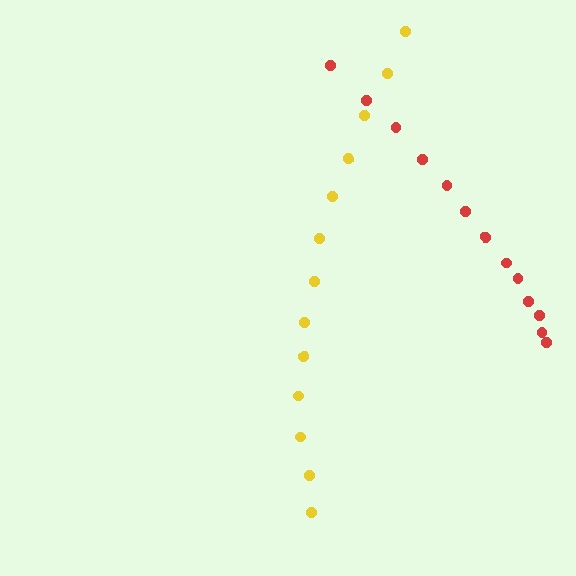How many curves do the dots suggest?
There are 2 distinct paths.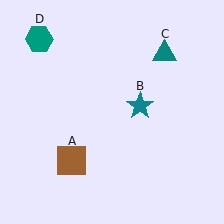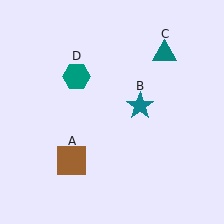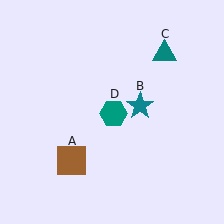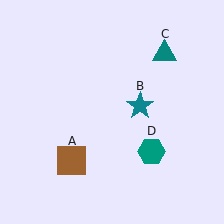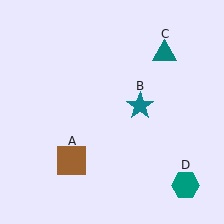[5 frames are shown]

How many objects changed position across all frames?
1 object changed position: teal hexagon (object D).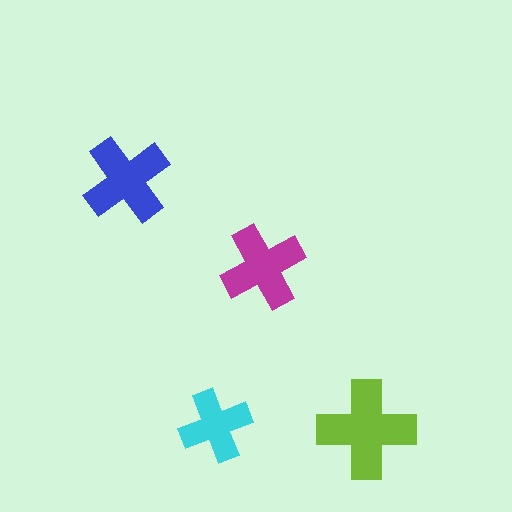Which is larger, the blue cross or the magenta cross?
The blue one.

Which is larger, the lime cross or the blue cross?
The lime one.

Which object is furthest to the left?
The blue cross is leftmost.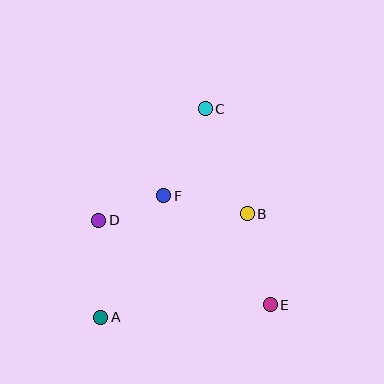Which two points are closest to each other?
Points D and F are closest to each other.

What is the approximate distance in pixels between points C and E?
The distance between C and E is approximately 206 pixels.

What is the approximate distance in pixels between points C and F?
The distance between C and F is approximately 97 pixels.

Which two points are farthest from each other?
Points A and C are farthest from each other.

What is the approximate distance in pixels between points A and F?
The distance between A and F is approximately 137 pixels.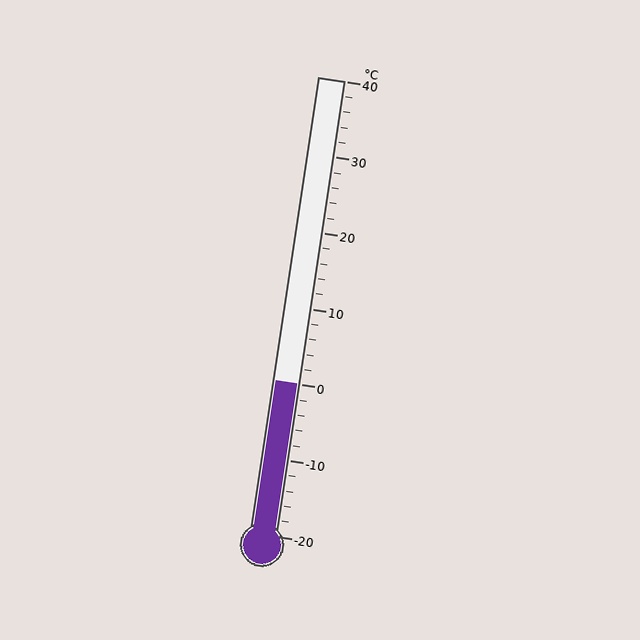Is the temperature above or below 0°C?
The temperature is at 0°C.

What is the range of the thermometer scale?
The thermometer scale ranges from -20°C to 40°C.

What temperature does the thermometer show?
The thermometer shows approximately 0°C.